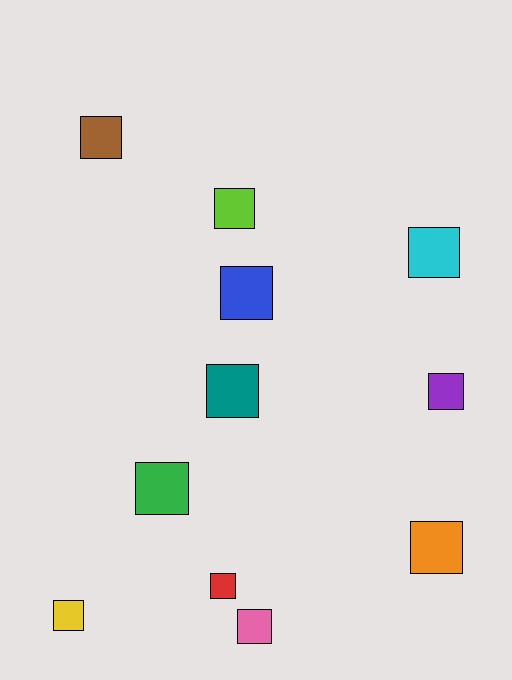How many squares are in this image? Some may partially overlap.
There are 11 squares.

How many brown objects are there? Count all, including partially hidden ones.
There is 1 brown object.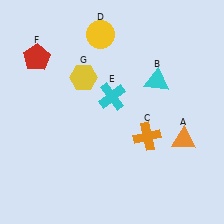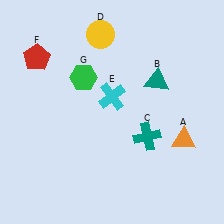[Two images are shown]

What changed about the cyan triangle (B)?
In Image 1, B is cyan. In Image 2, it changed to teal.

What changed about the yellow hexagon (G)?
In Image 1, G is yellow. In Image 2, it changed to green.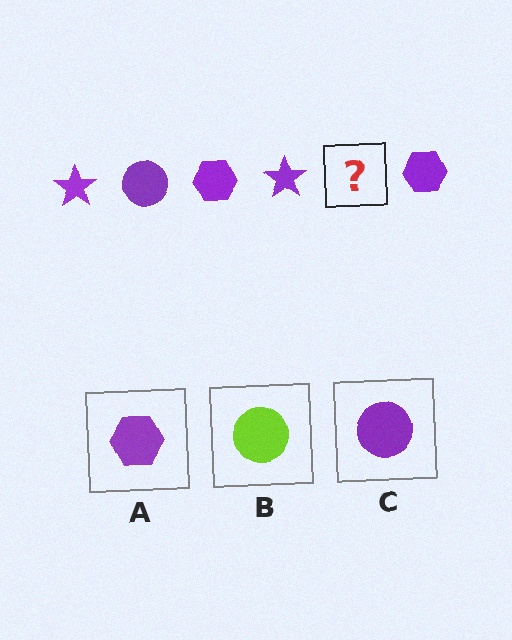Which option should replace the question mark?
Option C.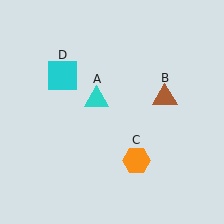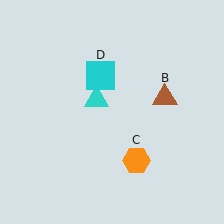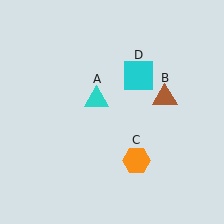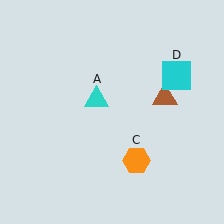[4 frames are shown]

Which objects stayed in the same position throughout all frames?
Cyan triangle (object A) and brown triangle (object B) and orange hexagon (object C) remained stationary.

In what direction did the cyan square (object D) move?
The cyan square (object D) moved right.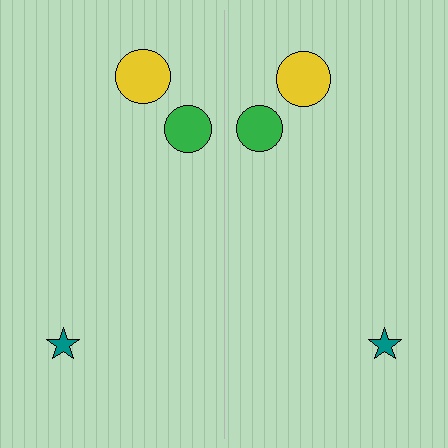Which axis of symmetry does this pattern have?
The pattern has a vertical axis of symmetry running through the center of the image.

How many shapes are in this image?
There are 6 shapes in this image.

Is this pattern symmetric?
Yes, this pattern has bilateral (reflection) symmetry.